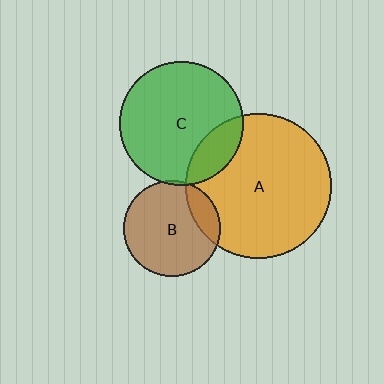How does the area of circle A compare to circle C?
Approximately 1.4 times.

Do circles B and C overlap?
Yes.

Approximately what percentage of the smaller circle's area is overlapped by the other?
Approximately 5%.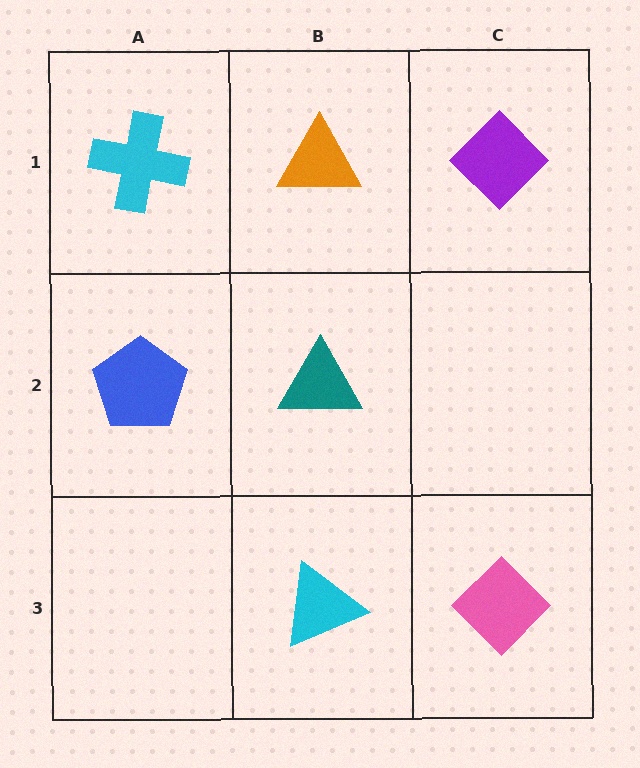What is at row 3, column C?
A pink diamond.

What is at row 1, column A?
A cyan cross.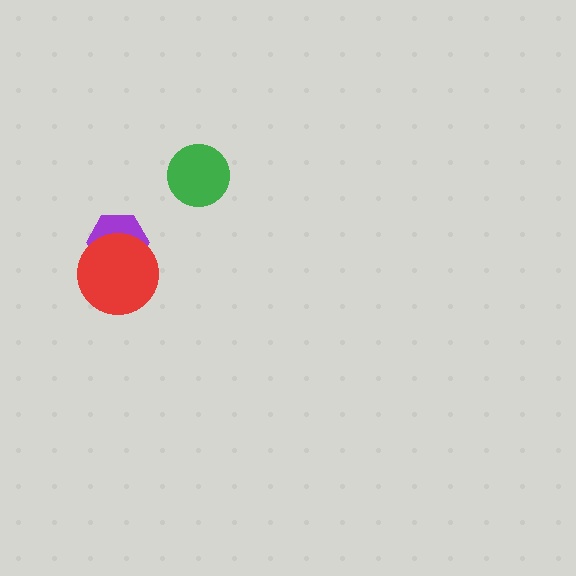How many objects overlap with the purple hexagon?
1 object overlaps with the purple hexagon.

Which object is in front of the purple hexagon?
The red circle is in front of the purple hexagon.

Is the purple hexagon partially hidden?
Yes, it is partially covered by another shape.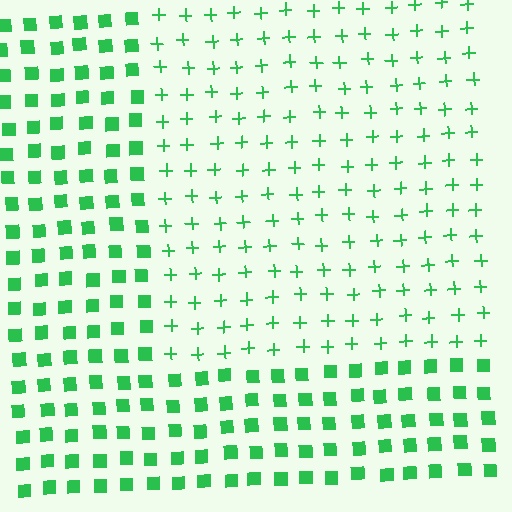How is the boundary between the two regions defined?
The boundary is defined by a change in element shape: plus signs inside vs. squares outside. All elements share the same color and spacing.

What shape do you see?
I see a rectangle.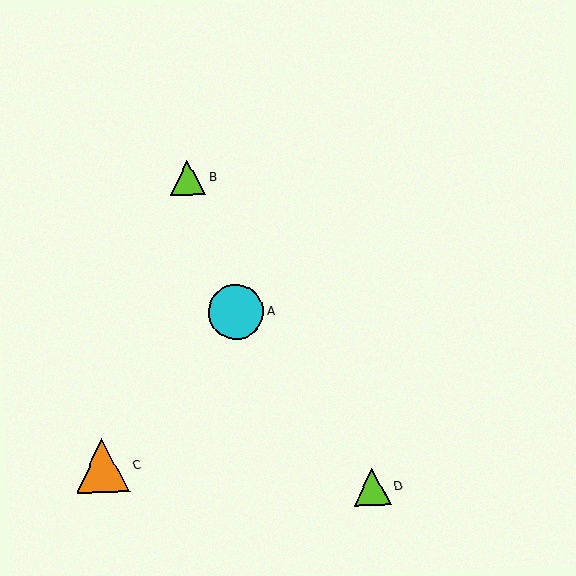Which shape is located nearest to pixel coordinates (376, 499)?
The lime triangle (labeled D) at (372, 487) is nearest to that location.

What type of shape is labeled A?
Shape A is a cyan circle.